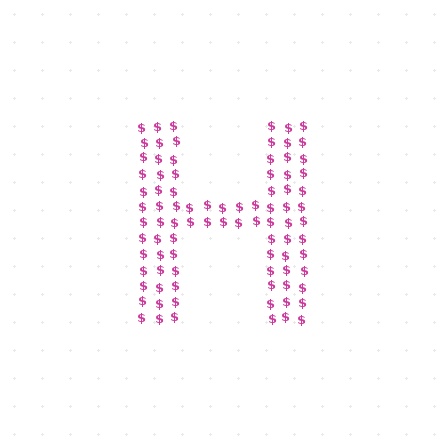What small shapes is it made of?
It is made of small dollar signs.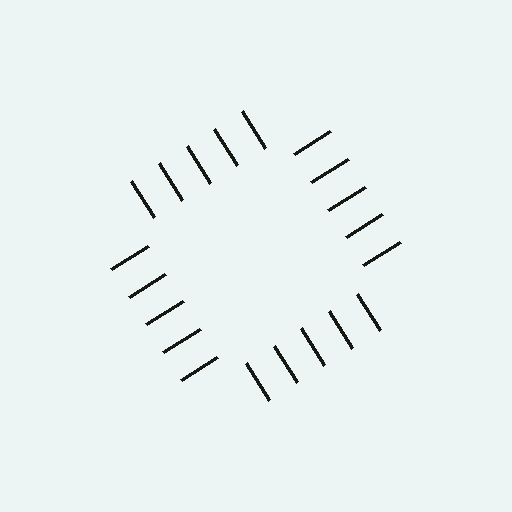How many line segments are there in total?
20 — 5 along each of the 4 edges.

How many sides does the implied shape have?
4 sides — the line-ends trace a square.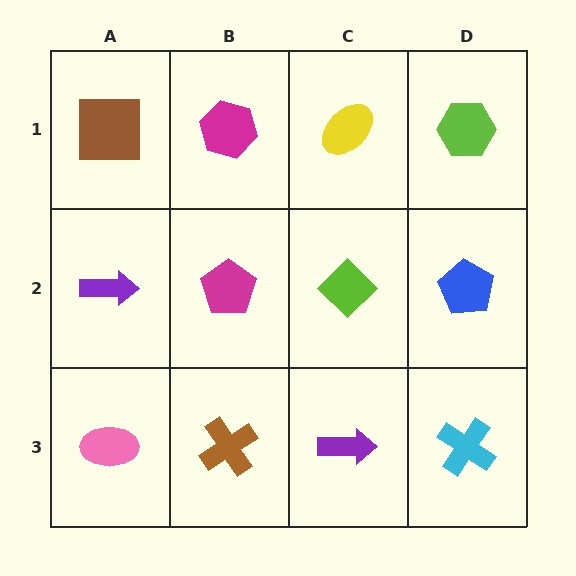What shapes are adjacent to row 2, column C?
A yellow ellipse (row 1, column C), a purple arrow (row 3, column C), a magenta pentagon (row 2, column B), a blue pentagon (row 2, column D).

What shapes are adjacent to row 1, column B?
A magenta pentagon (row 2, column B), a brown square (row 1, column A), a yellow ellipse (row 1, column C).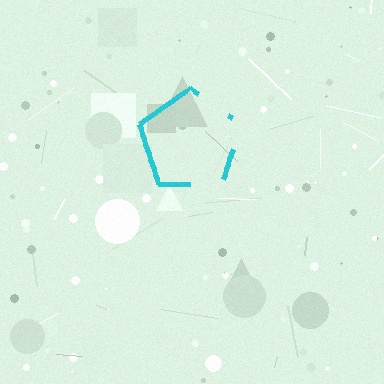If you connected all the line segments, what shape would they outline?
They would outline a pentagon.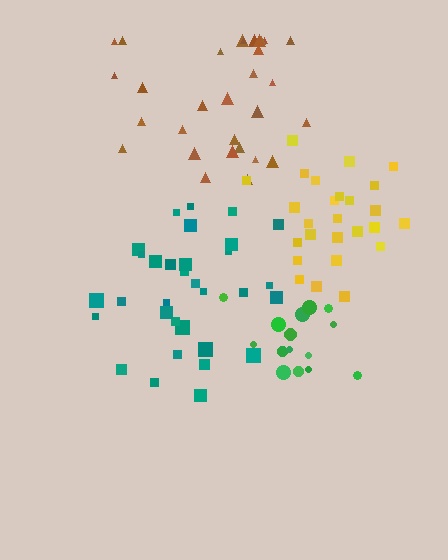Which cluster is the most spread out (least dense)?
Brown.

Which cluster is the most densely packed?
Yellow.